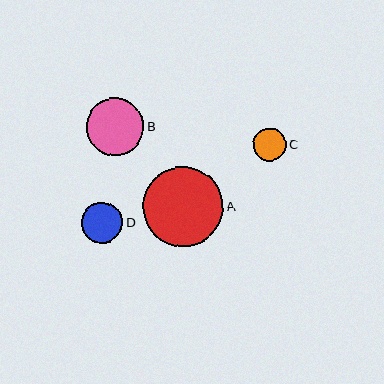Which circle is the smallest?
Circle C is the smallest with a size of approximately 32 pixels.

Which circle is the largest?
Circle A is the largest with a size of approximately 80 pixels.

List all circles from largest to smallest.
From largest to smallest: A, B, D, C.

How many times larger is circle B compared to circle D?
Circle B is approximately 1.4 times the size of circle D.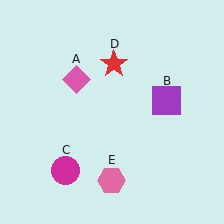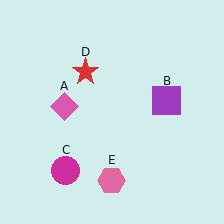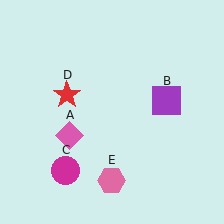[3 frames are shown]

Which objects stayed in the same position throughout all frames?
Purple square (object B) and magenta circle (object C) and pink hexagon (object E) remained stationary.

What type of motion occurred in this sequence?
The pink diamond (object A), red star (object D) rotated counterclockwise around the center of the scene.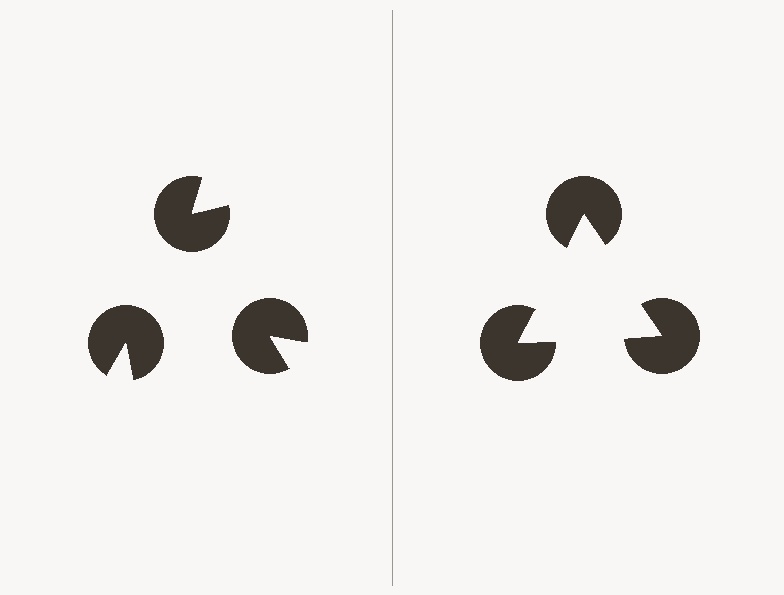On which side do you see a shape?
An illusory triangle appears on the right side. On the left side the wedge cuts are rotated, so no coherent shape forms.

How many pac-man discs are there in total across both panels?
6 — 3 on each side.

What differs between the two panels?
The pac-man discs are positioned identically on both sides; only the wedge orientations differ. On the right they align to a triangle; on the left they are misaligned.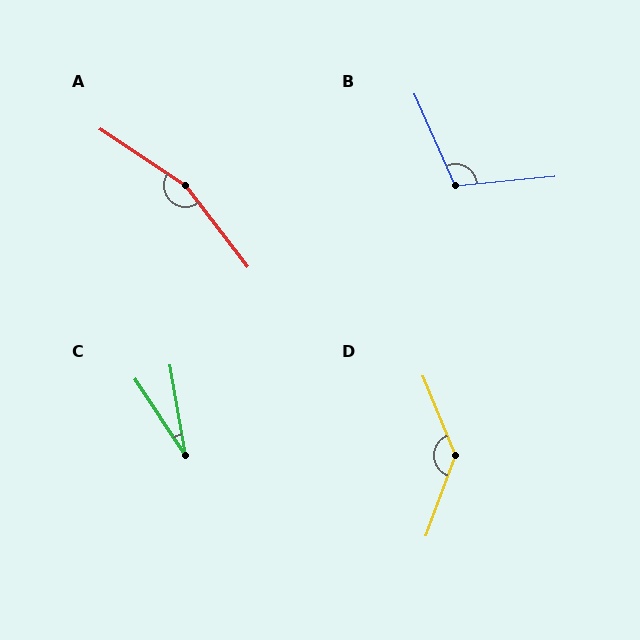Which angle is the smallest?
C, at approximately 24 degrees.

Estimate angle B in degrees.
Approximately 108 degrees.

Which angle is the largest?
A, at approximately 161 degrees.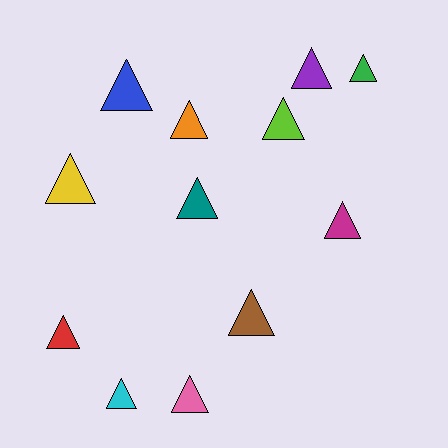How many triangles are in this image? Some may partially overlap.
There are 12 triangles.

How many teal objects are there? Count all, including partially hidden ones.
There is 1 teal object.